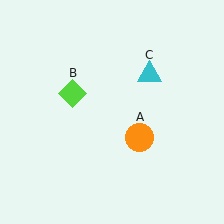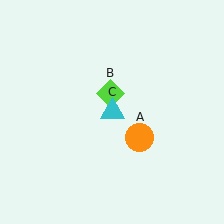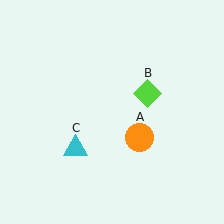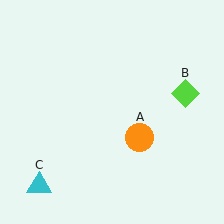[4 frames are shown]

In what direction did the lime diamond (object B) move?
The lime diamond (object B) moved right.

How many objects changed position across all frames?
2 objects changed position: lime diamond (object B), cyan triangle (object C).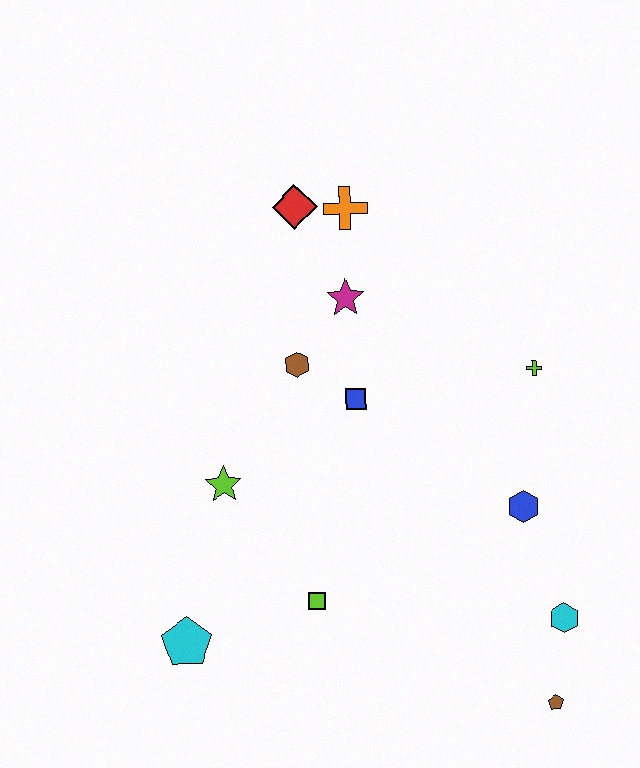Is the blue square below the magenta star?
Yes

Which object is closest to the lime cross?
The blue hexagon is closest to the lime cross.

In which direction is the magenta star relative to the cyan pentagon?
The magenta star is above the cyan pentagon.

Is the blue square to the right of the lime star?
Yes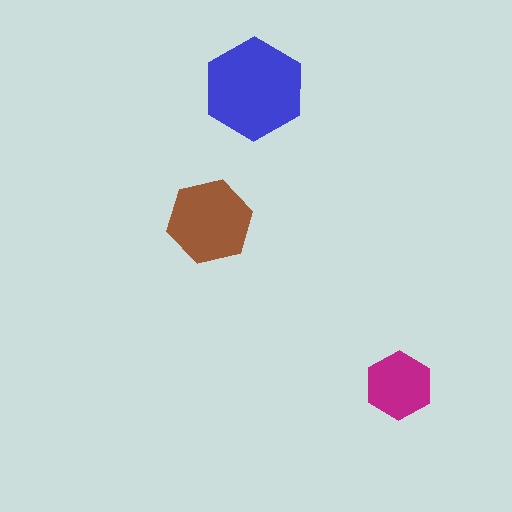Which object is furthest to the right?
The magenta hexagon is rightmost.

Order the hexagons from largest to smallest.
the blue one, the brown one, the magenta one.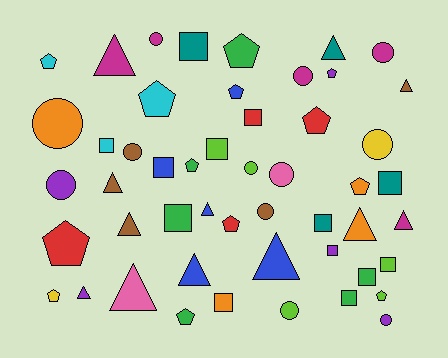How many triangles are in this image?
There are 12 triangles.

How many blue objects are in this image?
There are 5 blue objects.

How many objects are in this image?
There are 50 objects.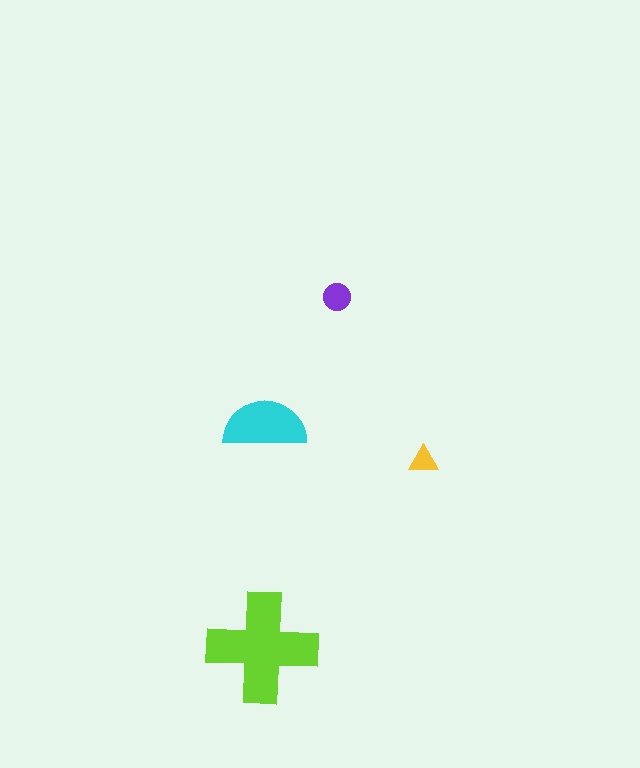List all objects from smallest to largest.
The yellow triangle, the purple circle, the cyan semicircle, the lime cross.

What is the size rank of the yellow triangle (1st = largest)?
4th.